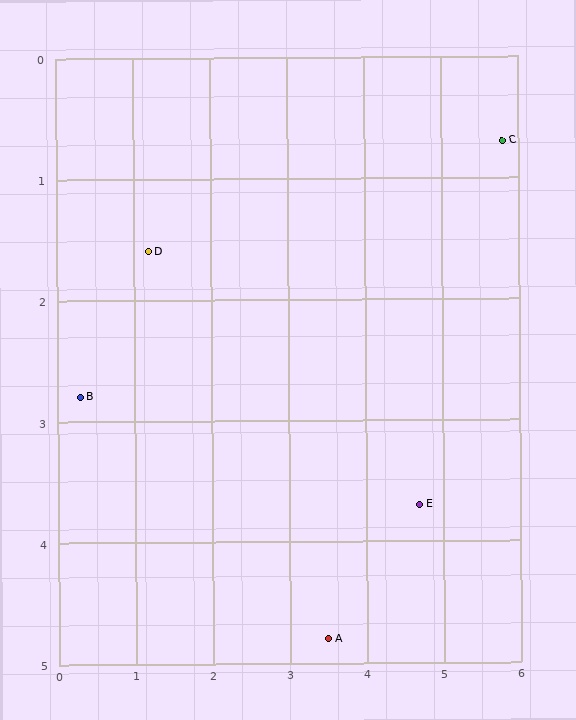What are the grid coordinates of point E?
Point E is at approximately (4.7, 3.7).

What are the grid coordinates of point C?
Point C is at approximately (5.8, 0.7).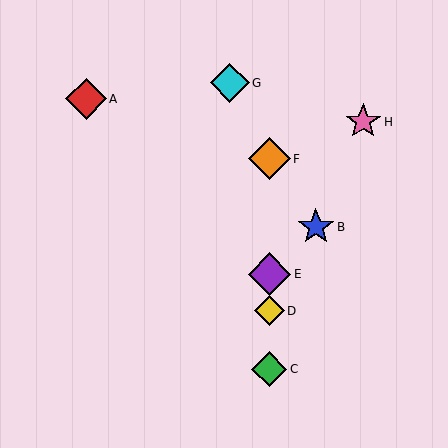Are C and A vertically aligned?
No, C is at x≈269 and A is at x≈86.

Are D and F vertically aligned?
Yes, both are at x≈269.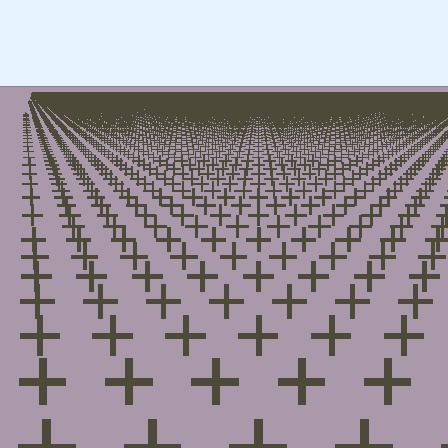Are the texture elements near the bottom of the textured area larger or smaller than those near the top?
Larger. Near the bottom, elements are closer to the viewer and appear at a bigger on-screen size.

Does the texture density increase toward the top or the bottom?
Density increases toward the top.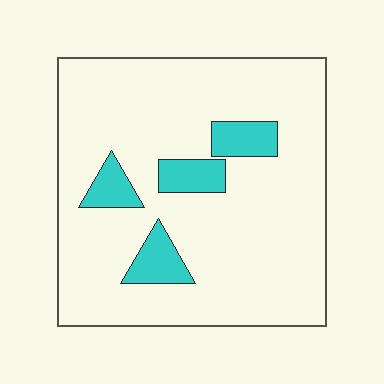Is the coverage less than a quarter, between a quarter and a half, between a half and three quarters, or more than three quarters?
Less than a quarter.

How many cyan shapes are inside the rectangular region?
4.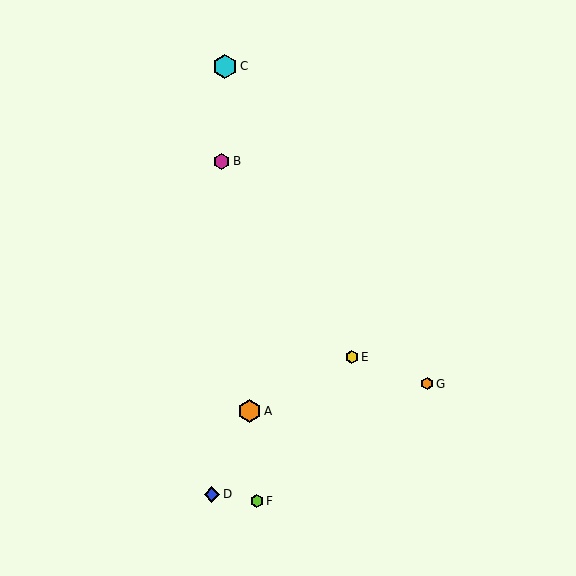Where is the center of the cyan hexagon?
The center of the cyan hexagon is at (225, 66).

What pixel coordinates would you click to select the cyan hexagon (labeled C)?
Click at (225, 66) to select the cyan hexagon C.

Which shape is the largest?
The cyan hexagon (labeled C) is the largest.